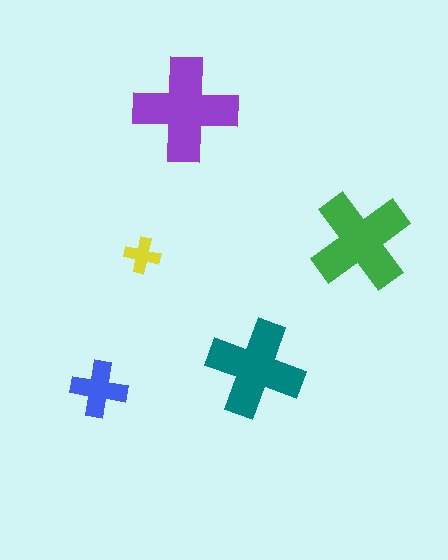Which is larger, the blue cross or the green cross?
The green one.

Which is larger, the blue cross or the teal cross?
The teal one.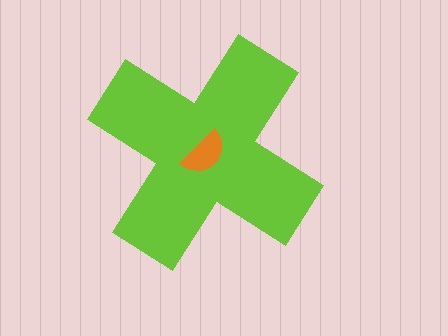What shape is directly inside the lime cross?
The orange semicircle.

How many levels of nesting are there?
2.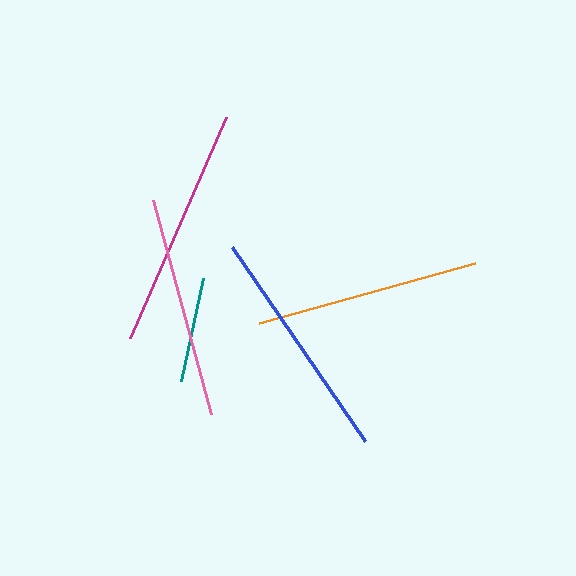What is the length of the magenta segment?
The magenta segment is approximately 241 pixels long.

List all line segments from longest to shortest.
From longest to shortest: magenta, blue, orange, pink, teal.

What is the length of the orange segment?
The orange segment is approximately 225 pixels long.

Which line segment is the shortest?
The teal line is the shortest at approximately 106 pixels.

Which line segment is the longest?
The magenta line is the longest at approximately 241 pixels.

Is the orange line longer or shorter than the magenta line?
The magenta line is longer than the orange line.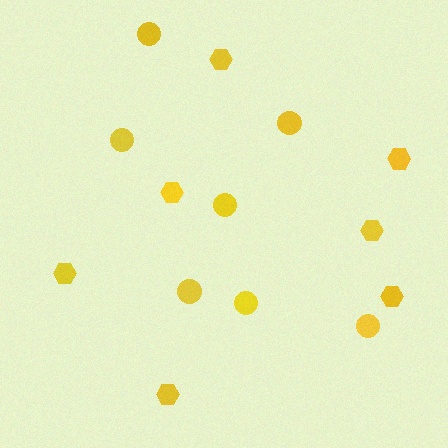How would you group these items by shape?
There are 2 groups: one group of hexagons (7) and one group of circles (7).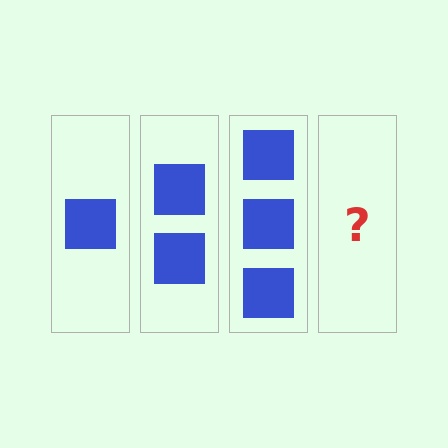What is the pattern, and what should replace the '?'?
The pattern is that each step adds one more square. The '?' should be 4 squares.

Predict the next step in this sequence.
The next step is 4 squares.